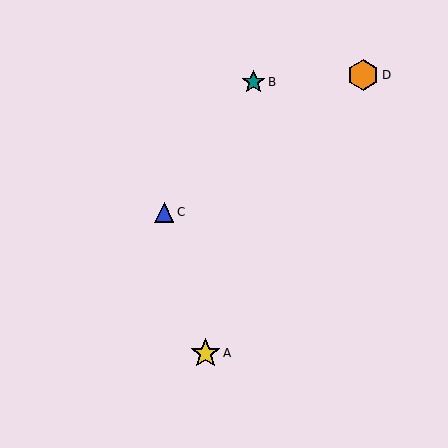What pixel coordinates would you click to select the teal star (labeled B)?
Click at (253, 82) to select the teal star B.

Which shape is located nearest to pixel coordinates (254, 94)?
The teal star (labeled B) at (253, 82) is nearest to that location.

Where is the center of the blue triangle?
The center of the blue triangle is at (164, 212).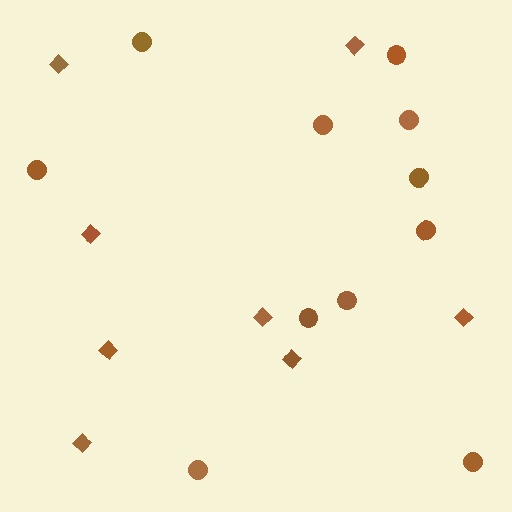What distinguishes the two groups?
There are 2 groups: one group of diamonds (8) and one group of circles (11).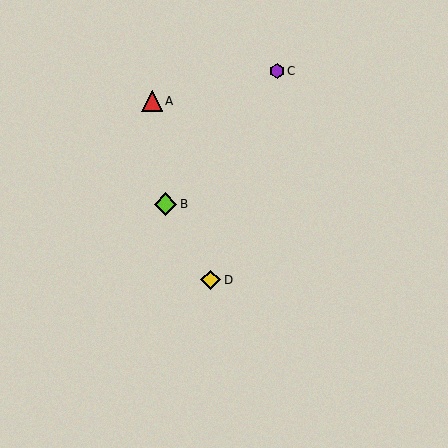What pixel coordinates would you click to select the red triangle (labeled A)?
Click at (152, 101) to select the red triangle A.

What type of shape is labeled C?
Shape C is a purple hexagon.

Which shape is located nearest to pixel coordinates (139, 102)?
The red triangle (labeled A) at (152, 101) is nearest to that location.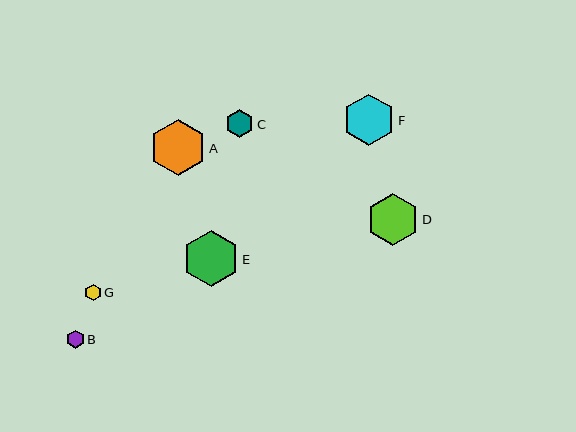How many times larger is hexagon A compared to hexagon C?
Hexagon A is approximately 2.0 times the size of hexagon C.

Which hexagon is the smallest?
Hexagon G is the smallest with a size of approximately 16 pixels.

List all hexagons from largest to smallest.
From largest to smallest: E, A, D, F, C, B, G.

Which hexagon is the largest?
Hexagon E is the largest with a size of approximately 56 pixels.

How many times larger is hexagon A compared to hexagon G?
Hexagon A is approximately 3.4 times the size of hexagon G.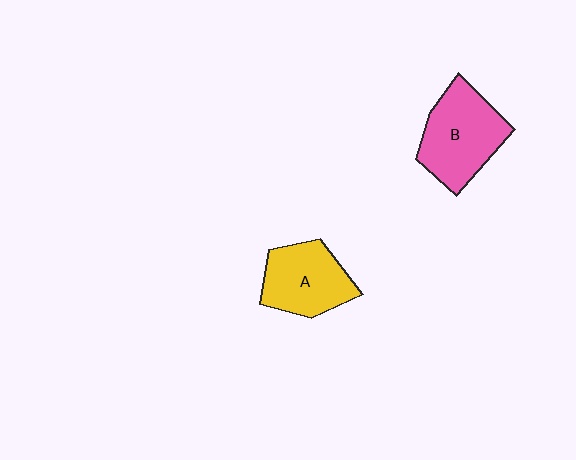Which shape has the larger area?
Shape B (pink).